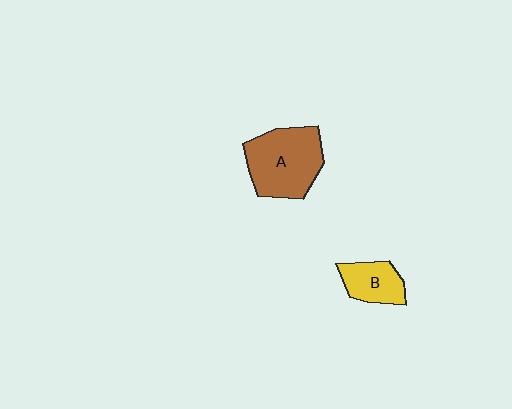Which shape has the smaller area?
Shape B (yellow).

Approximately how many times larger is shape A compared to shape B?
Approximately 2.0 times.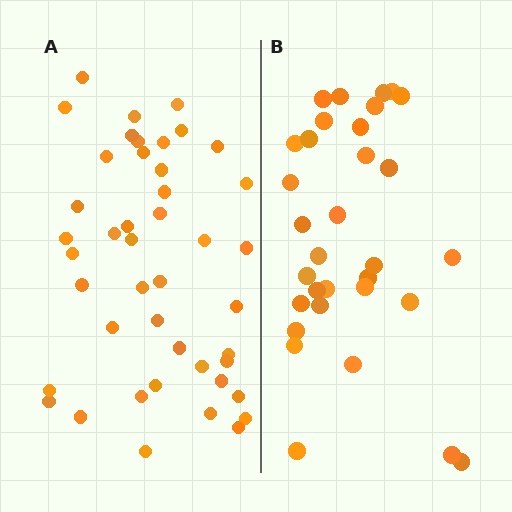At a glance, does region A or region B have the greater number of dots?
Region A (the left region) has more dots.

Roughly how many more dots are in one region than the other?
Region A has roughly 12 or so more dots than region B.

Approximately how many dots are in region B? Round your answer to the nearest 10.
About 30 dots. (The exact count is 32, which rounds to 30.)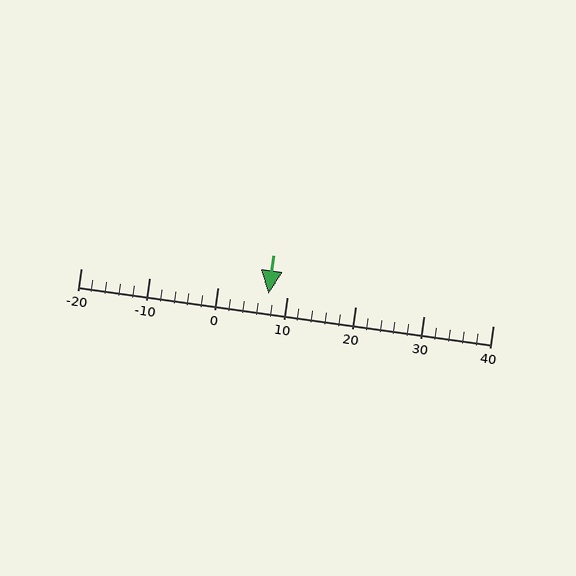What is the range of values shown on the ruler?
The ruler shows values from -20 to 40.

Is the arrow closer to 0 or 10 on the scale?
The arrow is closer to 10.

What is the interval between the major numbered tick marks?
The major tick marks are spaced 10 units apart.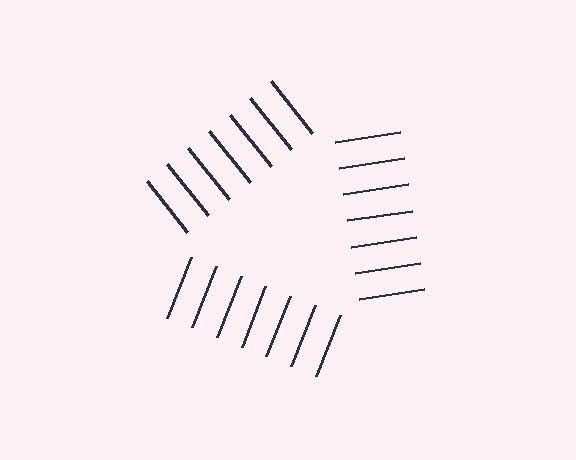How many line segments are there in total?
21 — 7 along each of the 3 edges.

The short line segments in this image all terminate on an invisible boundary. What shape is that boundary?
An illusory triangle — the line segments terminate on its edges but no continuous stroke is drawn.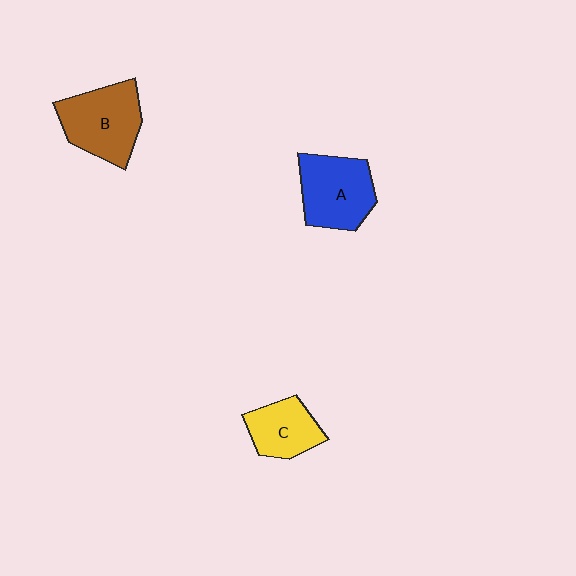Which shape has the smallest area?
Shape C (yellow).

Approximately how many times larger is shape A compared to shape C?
Approximately 1.4 times.